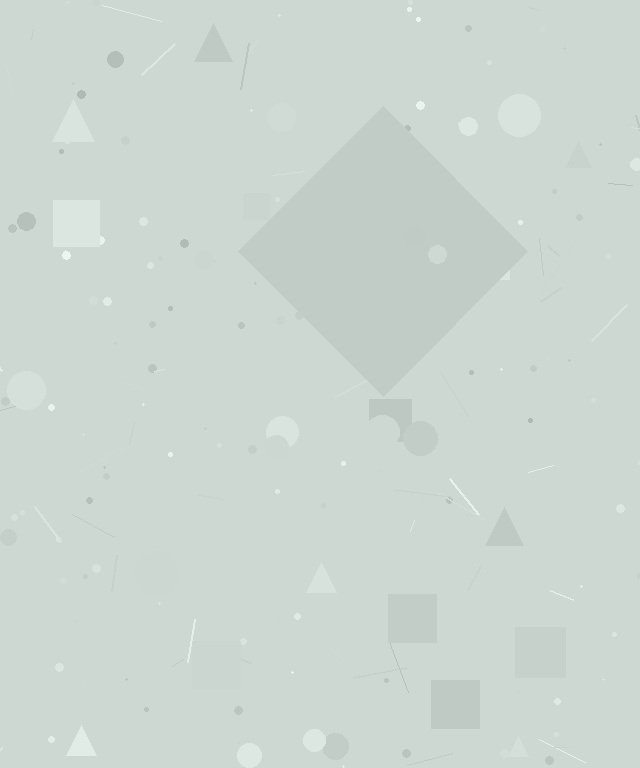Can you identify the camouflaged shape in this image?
The camouflaged shape is a diamond.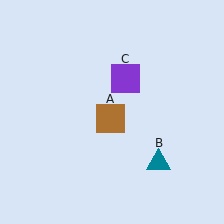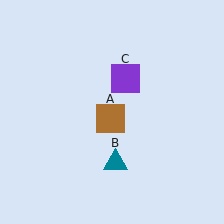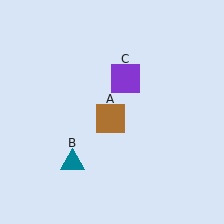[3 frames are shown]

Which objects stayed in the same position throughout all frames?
Brown square (object A) and purple square (object C) remained stationary.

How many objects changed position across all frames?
1 object changed position: teal triangle (object B).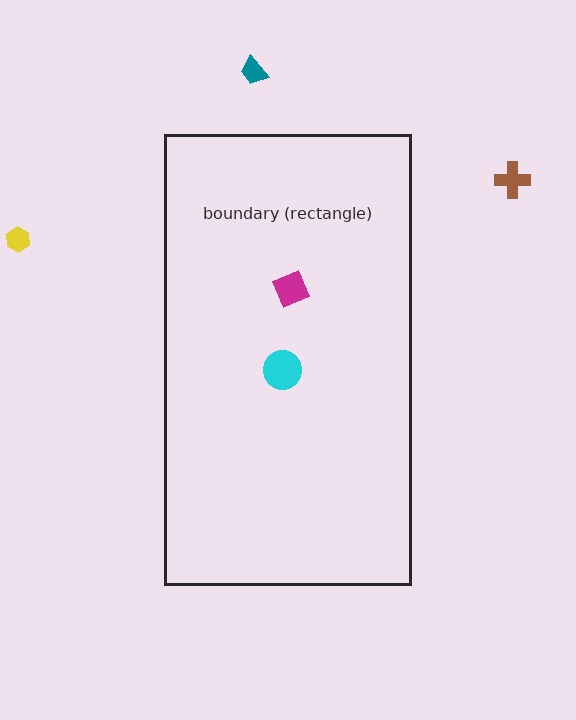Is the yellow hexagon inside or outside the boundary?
Outside.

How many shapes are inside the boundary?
2 inside, 3 outside.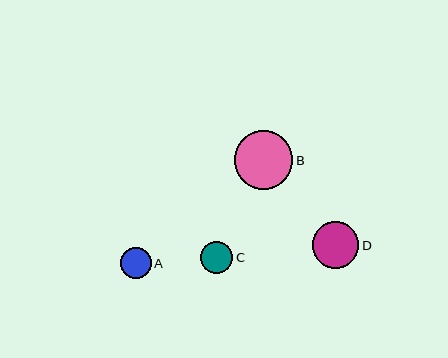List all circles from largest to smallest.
From largest to smallest: B, D, C, A.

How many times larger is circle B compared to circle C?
Circle B is approximately 1.8 times the size of circle C.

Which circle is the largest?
Circle B is the largest with a size of approximately 58 pixels.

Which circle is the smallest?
Circle A is the smallest with a size of approximately 31 pixels.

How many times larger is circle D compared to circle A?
Circle D is approximately 1.5 times the size of circle A.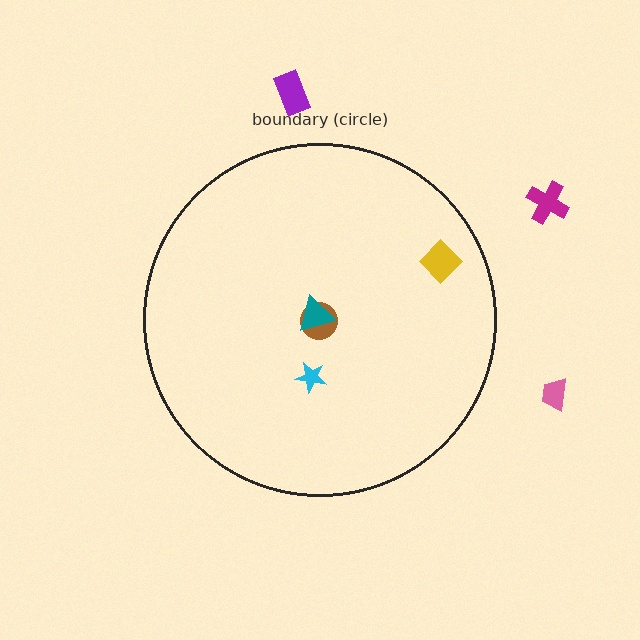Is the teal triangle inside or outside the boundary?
Inside.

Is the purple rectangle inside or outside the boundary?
Outside.